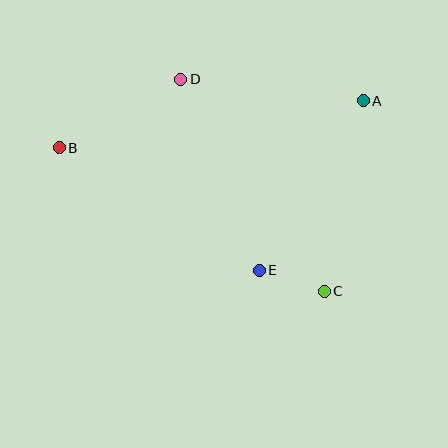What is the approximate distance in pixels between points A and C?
The distance between A and C is approximately 195 pixels.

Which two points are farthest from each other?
Points A and B are farthest from each other.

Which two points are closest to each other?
Points C and E are closest to each other.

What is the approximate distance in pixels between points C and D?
The distance between C and D is approximately 256 pixels.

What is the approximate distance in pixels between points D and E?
The distance between D and E is approximately 207 pixels.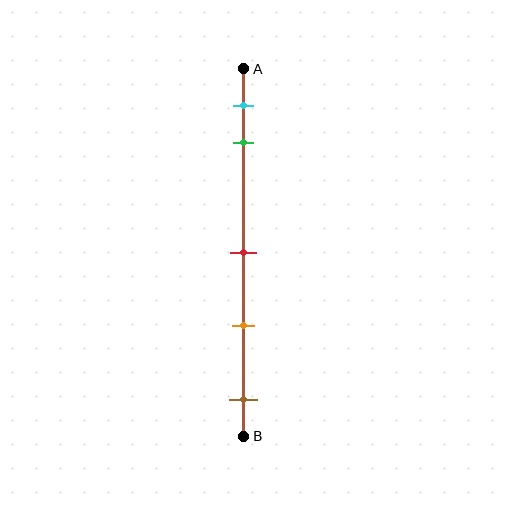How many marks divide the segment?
There are 5 marks dividing the segment.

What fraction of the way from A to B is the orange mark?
The orange mark is approximately 70% (0.7) of the way from A to B.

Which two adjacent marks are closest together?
The cyan and green marks are the closest adjacent pair.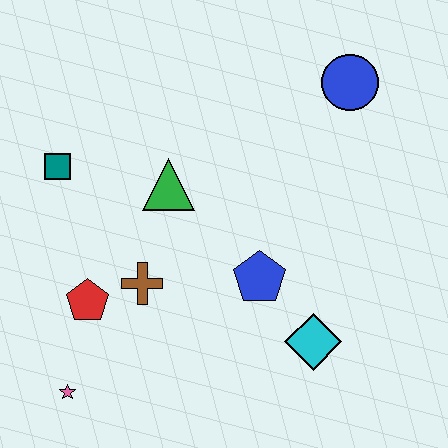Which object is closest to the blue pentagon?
The cyan diamond is closest to the blue pentagon.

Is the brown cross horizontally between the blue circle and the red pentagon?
Yes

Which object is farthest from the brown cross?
The blue circle is farthest from the brown cross.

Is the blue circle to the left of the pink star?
No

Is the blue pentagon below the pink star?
No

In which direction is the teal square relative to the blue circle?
The teal square is to the left of the blue circle.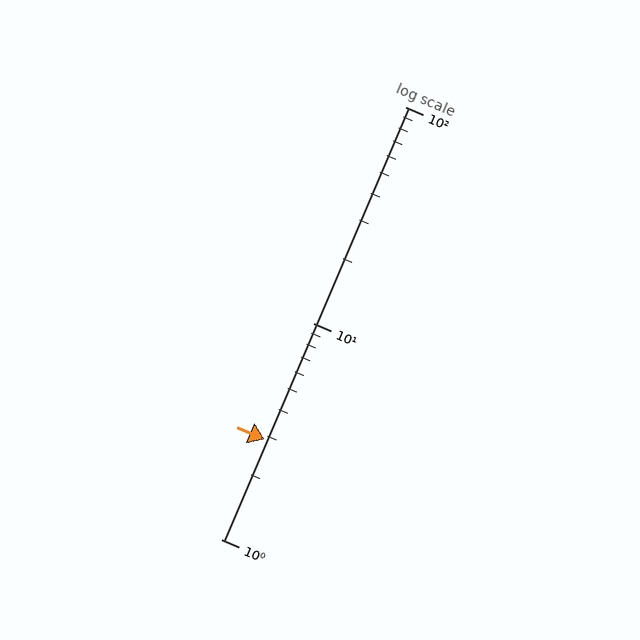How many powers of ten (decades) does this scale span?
The scale spans 2 decades, from 1 to 100.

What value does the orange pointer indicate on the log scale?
The pointer indicates approximately 2.9.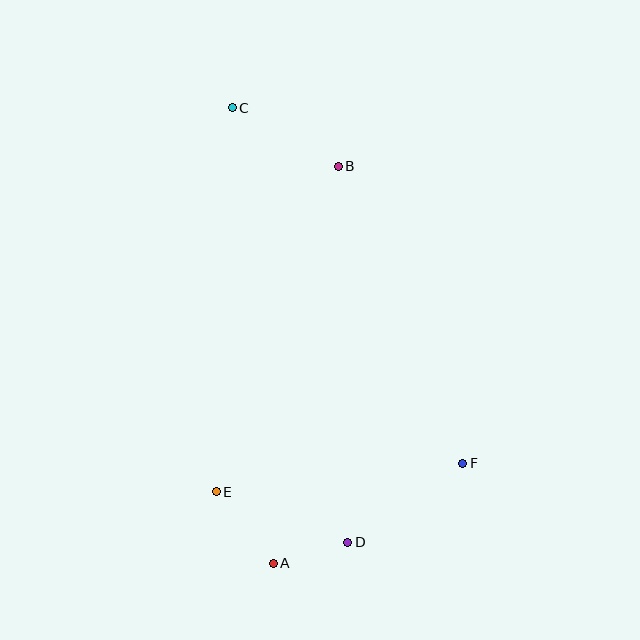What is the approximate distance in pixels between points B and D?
The distance between B and D is approximately 376 pixels.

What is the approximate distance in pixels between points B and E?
The distance between B and E is approximately 348 pixels.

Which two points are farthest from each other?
Points A and C are farthest from each other.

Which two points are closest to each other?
Points A and D are closest to each other.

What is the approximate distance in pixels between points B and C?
The distance between B and C is approximately 121 pixels.